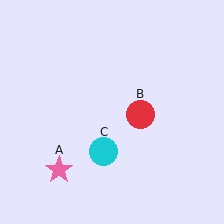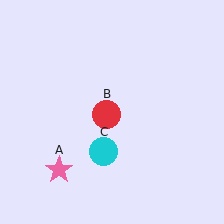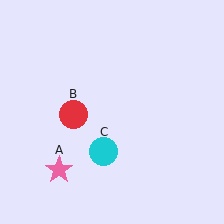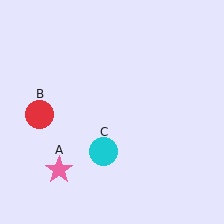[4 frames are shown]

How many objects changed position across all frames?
1 object changed position: red circle (object B).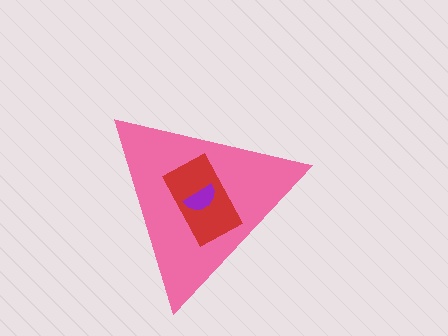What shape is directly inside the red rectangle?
The purple semicircle.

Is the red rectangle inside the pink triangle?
Yes.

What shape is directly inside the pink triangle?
The red rectangle.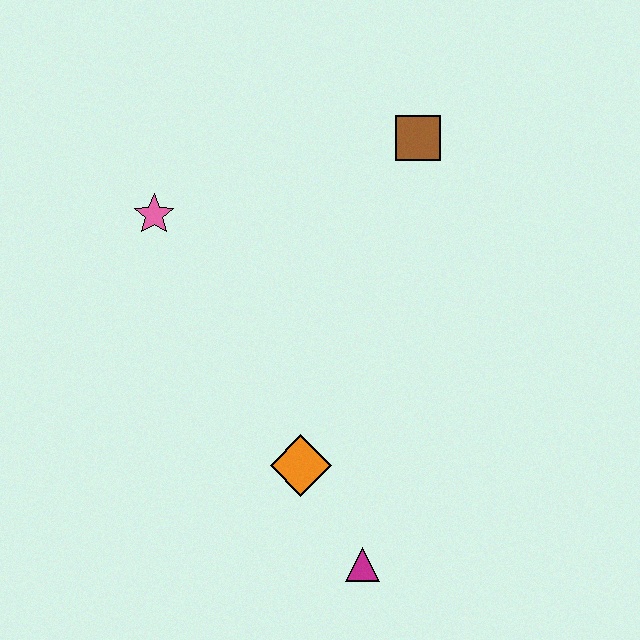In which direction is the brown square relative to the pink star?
The brown square is to the right of the pink star.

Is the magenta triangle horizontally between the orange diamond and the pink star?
No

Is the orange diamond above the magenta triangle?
Yes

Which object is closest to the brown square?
The pink star is closest to the brown square.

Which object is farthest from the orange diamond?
The brown square is farthest from the orange diamond.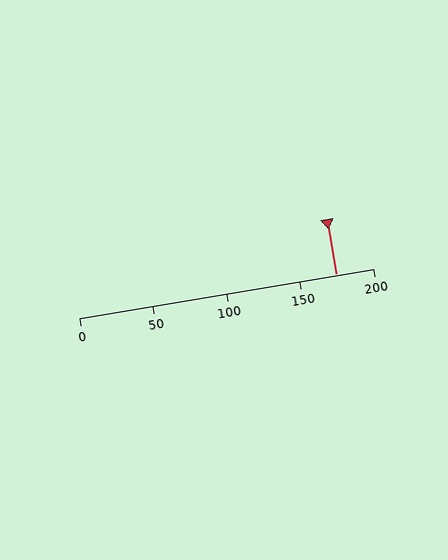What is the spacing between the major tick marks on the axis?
The major ticks are spaced 50 apart.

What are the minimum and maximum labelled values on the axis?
The axis runs from 0 to 200.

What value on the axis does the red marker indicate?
The marker indicates approximately 175.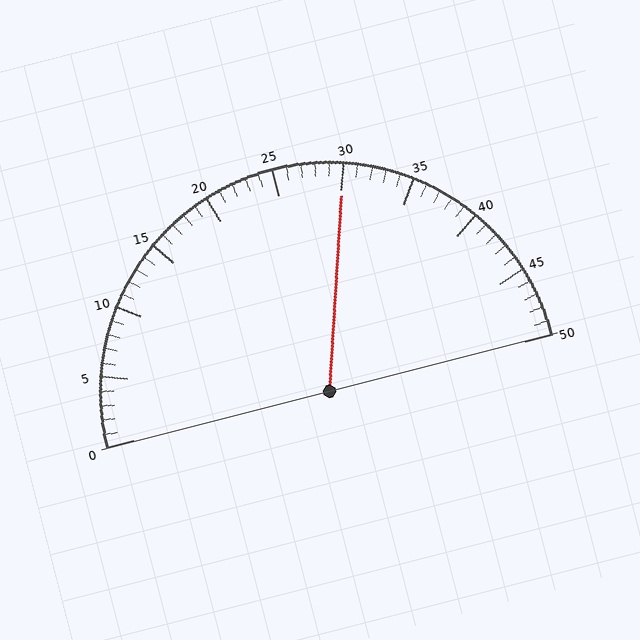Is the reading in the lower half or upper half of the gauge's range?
The reading is in the upper half of the range (0 to 50).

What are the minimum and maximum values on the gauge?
The gauge ranges from 0 to 50.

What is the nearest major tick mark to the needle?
The nearest major tick mark is 30.